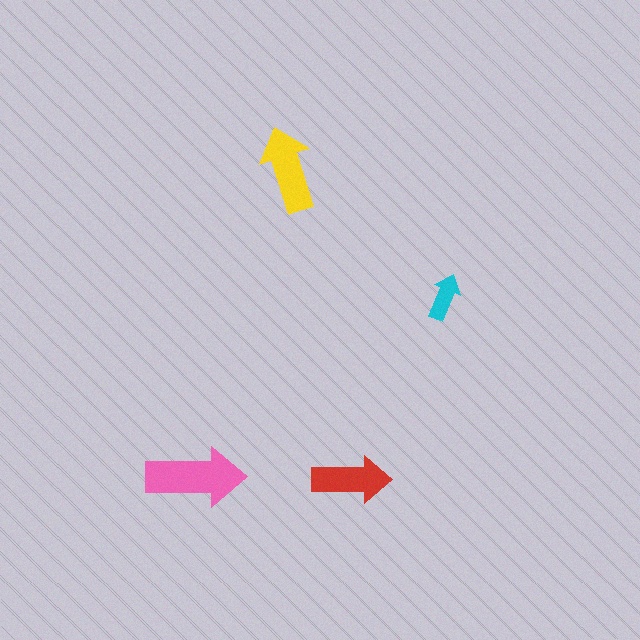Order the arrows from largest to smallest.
the pink one, the yellow one, the red one, the cyan one.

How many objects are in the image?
There are 4 objects in the image.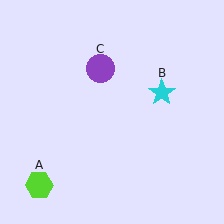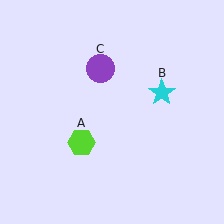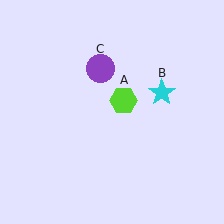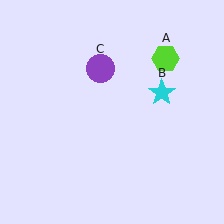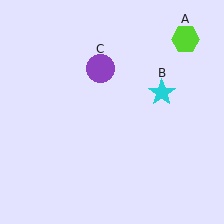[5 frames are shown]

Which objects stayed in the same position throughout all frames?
Cyan star (object B) and purple circle (object C) remained stationary.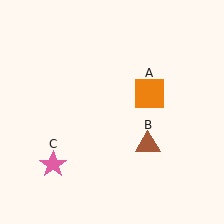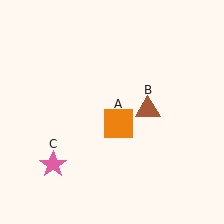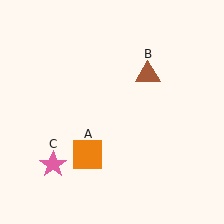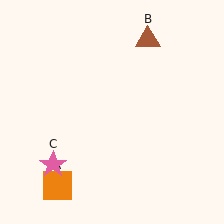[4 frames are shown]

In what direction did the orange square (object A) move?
The orange square (object A) moved down and to the left.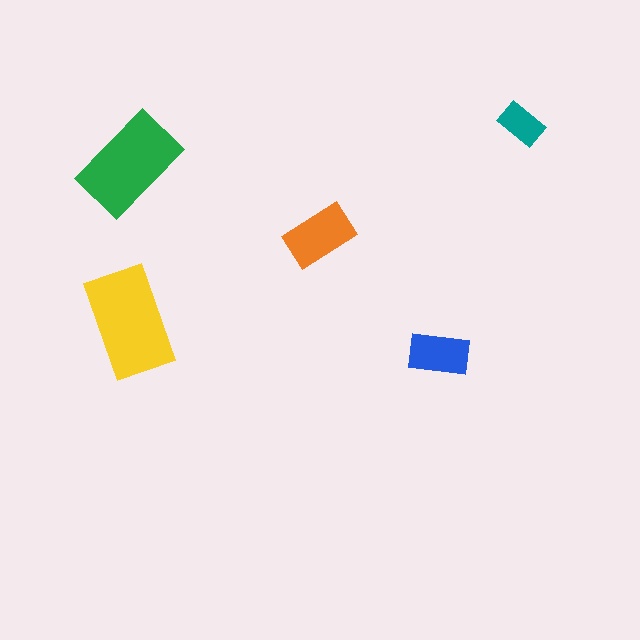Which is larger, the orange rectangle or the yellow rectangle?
The yellow one.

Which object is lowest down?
The blue rectangle is bottommost.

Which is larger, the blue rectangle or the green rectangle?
The green one.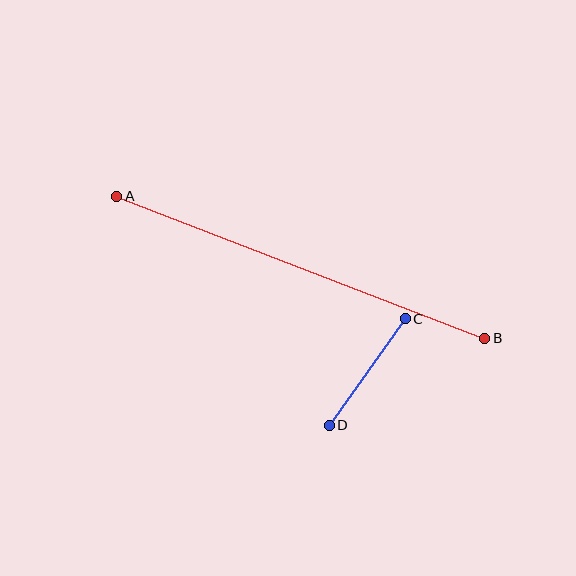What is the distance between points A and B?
The distance is approximately 394 pixels.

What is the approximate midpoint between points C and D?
The midpoint is at approximately (367, 372) pixels.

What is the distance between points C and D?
The distance is approximately 131 pixels.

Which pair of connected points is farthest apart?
Points A and B are farthest apart.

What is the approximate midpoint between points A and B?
The midpoint is at approximately (301, 267) pixels.